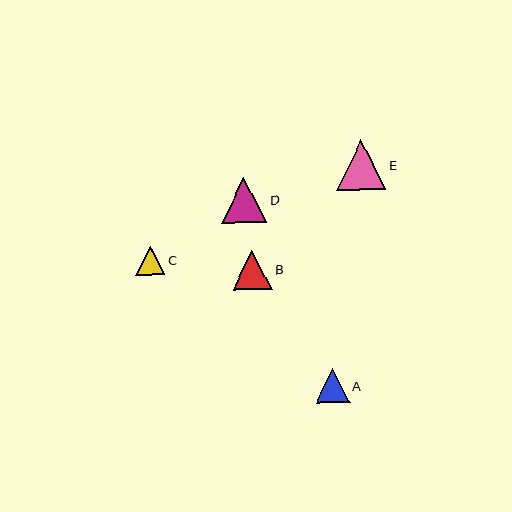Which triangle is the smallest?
Triangle C is the smallest with a size of approximately 29 pixels.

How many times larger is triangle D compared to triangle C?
Triangle D is approximately 1.6 times the size of triangle C.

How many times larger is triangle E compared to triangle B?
Triangle E is approximately 1.2 times the size of triangle B.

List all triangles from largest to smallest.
From largest to smallest: E, D, B, A, C.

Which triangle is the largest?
Triangle E is the largest with a size of approximately 49 pixels.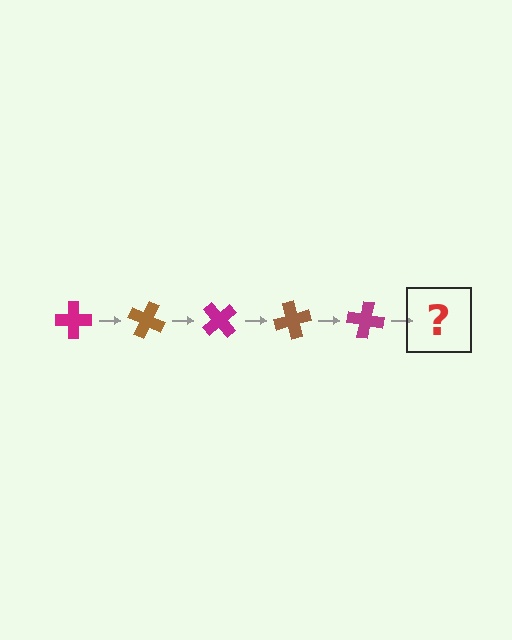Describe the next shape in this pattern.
It should be a brown cross, rotated 125 degrees from the start.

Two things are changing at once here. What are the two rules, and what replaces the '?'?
The two rules are that it rotates 25 degrees each step and the color cycles through magenta and brown. The '?' should be a brown cross, rotated 125 degrees from the start.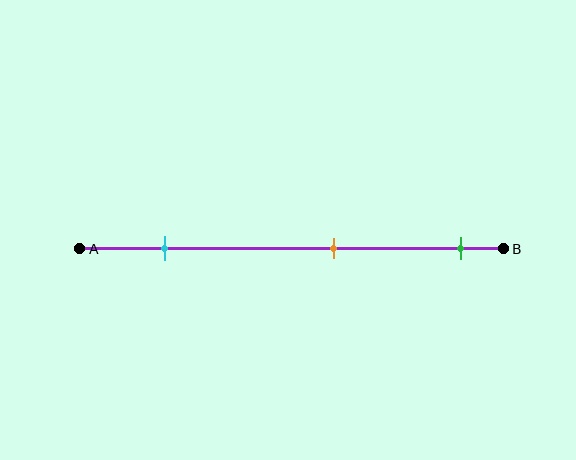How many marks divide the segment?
There are 3 marks dividing the segment.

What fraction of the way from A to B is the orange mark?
The orange mark is approximately 60% (0.6) of the way from A to B.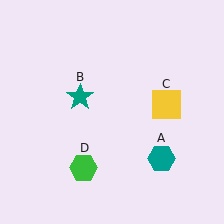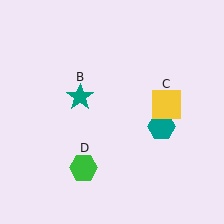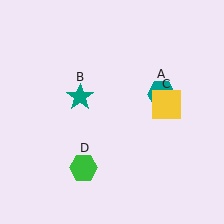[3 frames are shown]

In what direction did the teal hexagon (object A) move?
The teal hexagon (object A) moved up.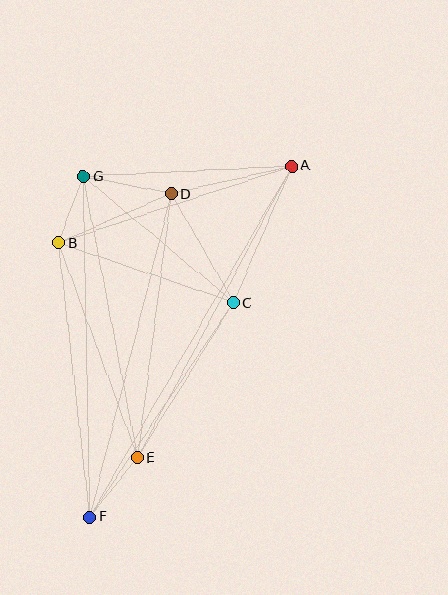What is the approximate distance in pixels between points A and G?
The distance between A and G is approximately 208 pixels.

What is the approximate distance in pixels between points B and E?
The distance between B and E is approximately 229 pixels.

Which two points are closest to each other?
Points B and G are closest to each other.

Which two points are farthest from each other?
Points A and F are farthest from each other.